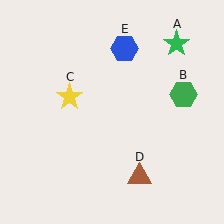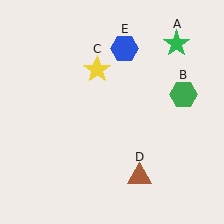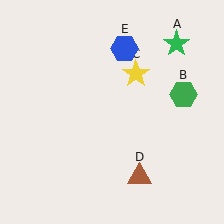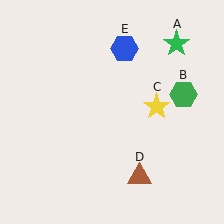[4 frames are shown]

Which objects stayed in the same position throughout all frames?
Green star (object A) and green hexagon (object B) and brown triangle (object D) and blue hexagon (object E) remained stationary.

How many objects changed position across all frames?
1 object changed position: yellow star (object C).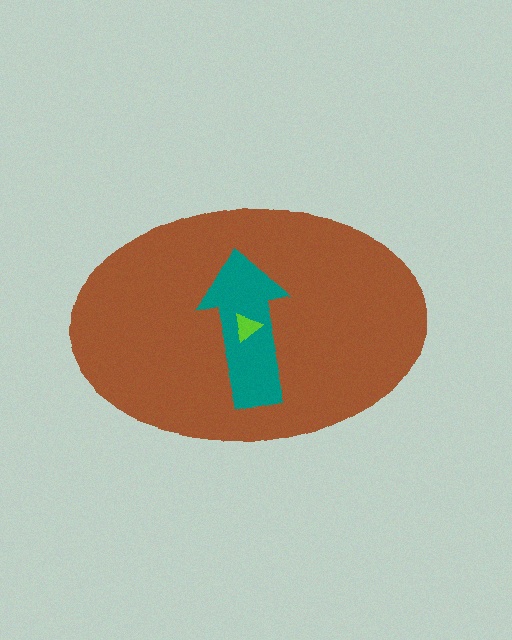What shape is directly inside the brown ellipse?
The teal arrow.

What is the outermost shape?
The brown ellipse.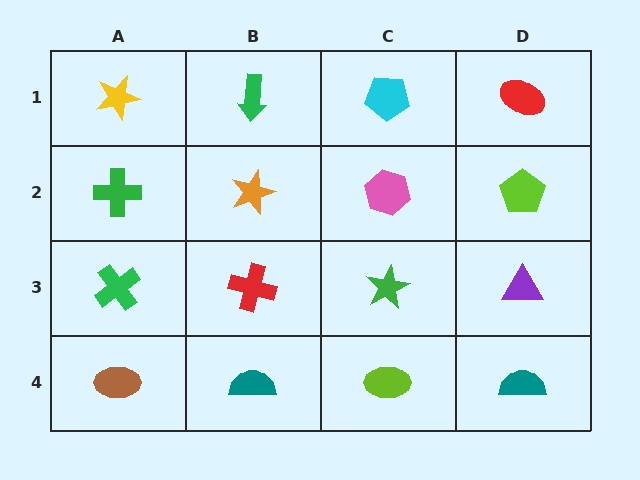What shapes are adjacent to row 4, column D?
A purple triangle (row 3, column D), a lime ellipse (row 4, column C).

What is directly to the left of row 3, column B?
A green cross.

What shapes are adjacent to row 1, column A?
A green cross (row 2, column A), a green arrow (row 1, column B).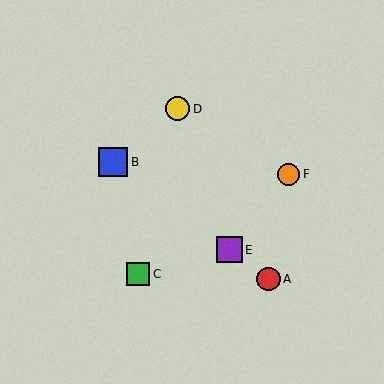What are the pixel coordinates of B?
Object B is at (113, 162).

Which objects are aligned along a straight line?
Objects A, B, E are aligned along a straight line.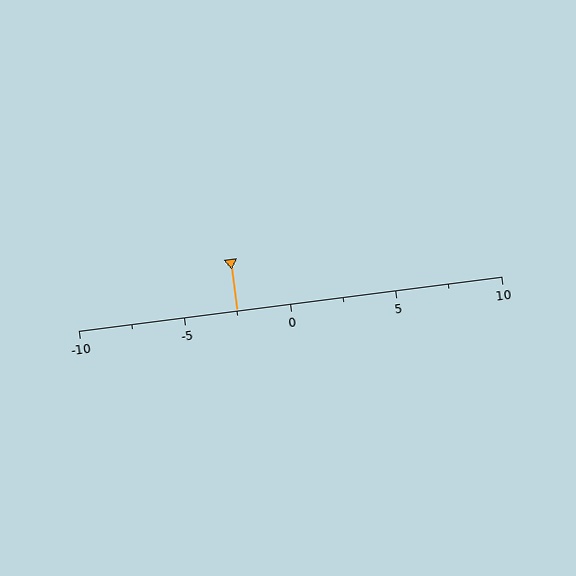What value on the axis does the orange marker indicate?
The marker indicates approximately -2.5.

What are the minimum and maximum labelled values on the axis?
The axis runs from -10 to 10.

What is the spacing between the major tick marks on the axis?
The major ticks are spaced 5 apart.